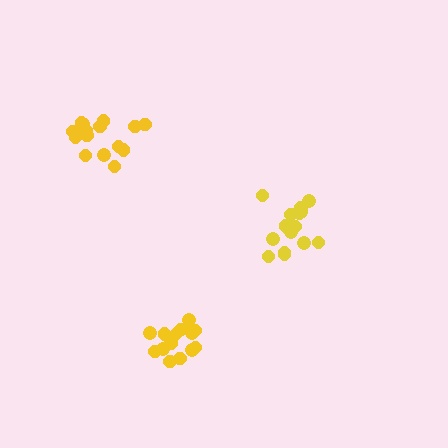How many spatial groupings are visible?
There are 3 spatial groupings.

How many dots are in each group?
Group 1: 14 dots, Group 2: 18 dots, Group 3: 16 dots (48 total).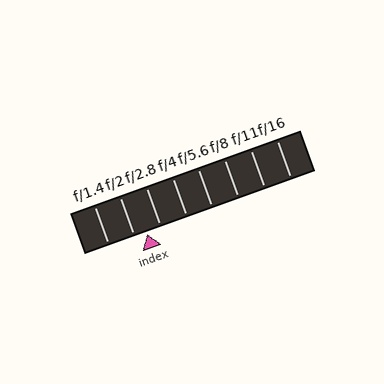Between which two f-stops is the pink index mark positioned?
The index mark is between f/2 and f/2.8.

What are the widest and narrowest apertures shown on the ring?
The widest aperture shown is f/1.4 and the narrowest is f/16.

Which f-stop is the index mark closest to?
The index mark is closest to f/2.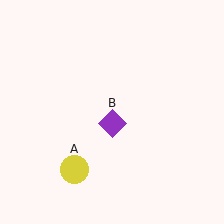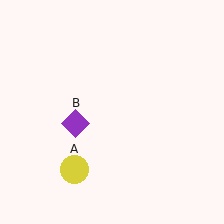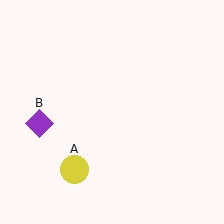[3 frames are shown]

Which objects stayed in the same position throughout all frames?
Yellow circle (object A) remained stationary.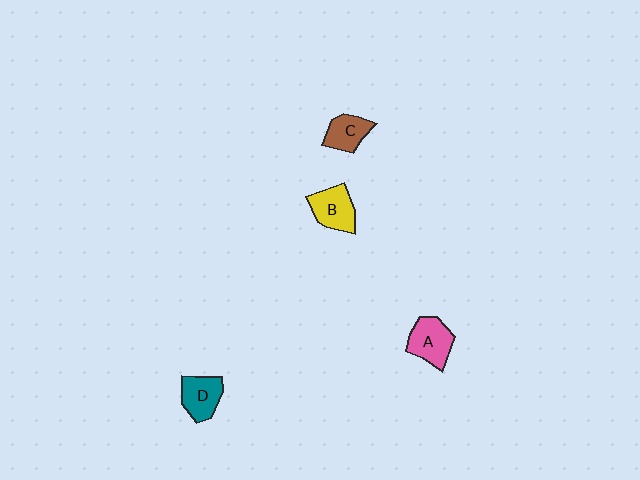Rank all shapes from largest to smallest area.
From largest to smallest: A (pink), B (yellow), D (teal), C (brown).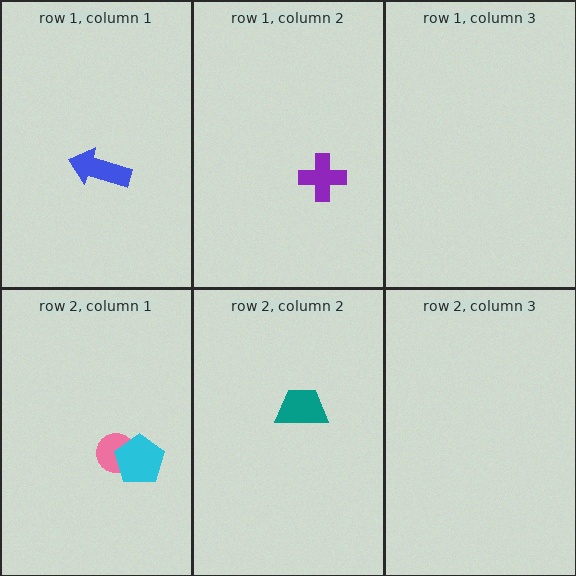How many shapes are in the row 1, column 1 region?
1.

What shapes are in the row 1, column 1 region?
The blue arrow.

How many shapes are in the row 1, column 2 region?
1.